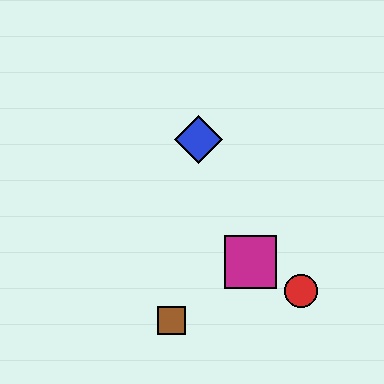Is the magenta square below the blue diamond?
Yes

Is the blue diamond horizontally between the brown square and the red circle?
Yes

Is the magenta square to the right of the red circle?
No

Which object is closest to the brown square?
The magenta square is closest to the brown square.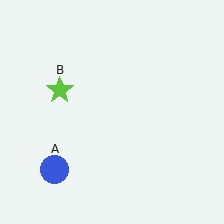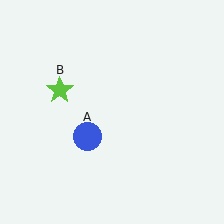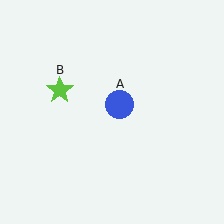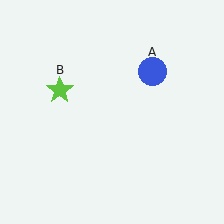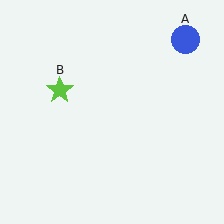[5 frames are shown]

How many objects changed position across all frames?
1 object changed position: blue circle (object A).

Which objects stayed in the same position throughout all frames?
Lime star (object B) remained stationary.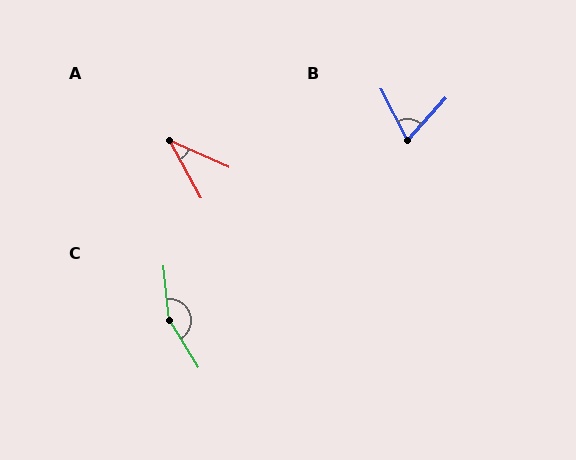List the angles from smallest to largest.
A (38°), B (69°), C (153°).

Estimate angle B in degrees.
Approximately 69 degrees.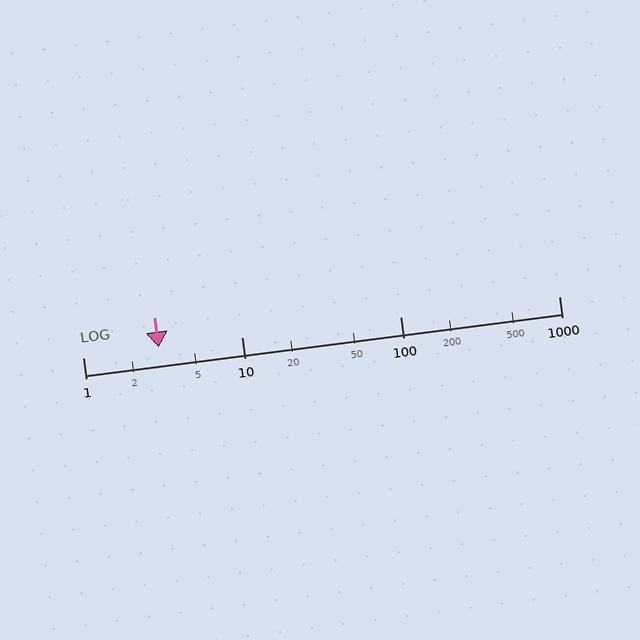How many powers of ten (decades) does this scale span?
The scale spans 3 decades, from 1 to 1000.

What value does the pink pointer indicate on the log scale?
The pointer indicates approximately 3.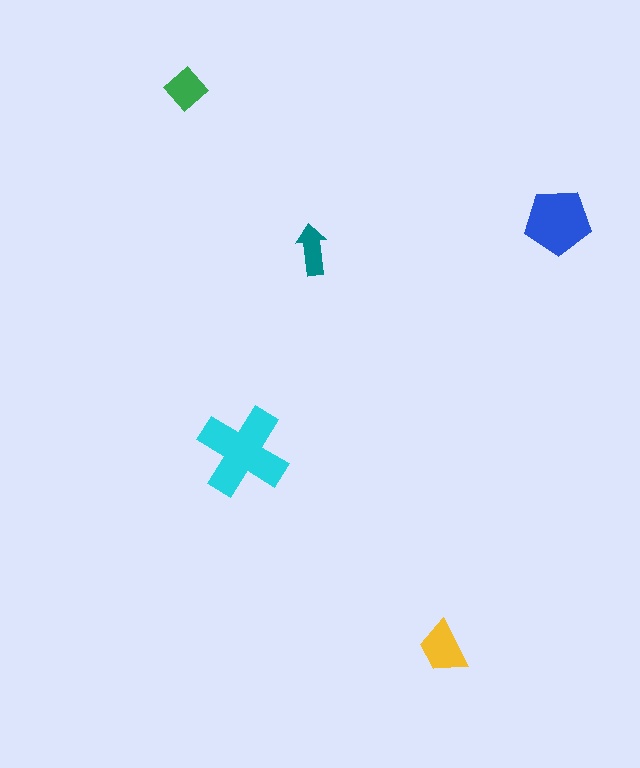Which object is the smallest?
The teal arrow.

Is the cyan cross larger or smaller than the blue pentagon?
Larger.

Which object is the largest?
The cyan cross.